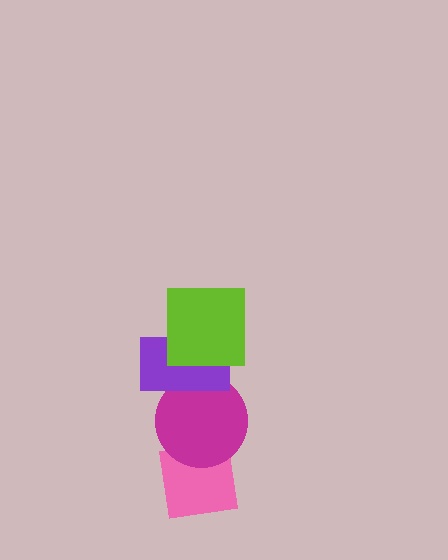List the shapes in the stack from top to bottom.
From top to bottom: the lime square, the purple rectangle, the magenta circle, the pink square.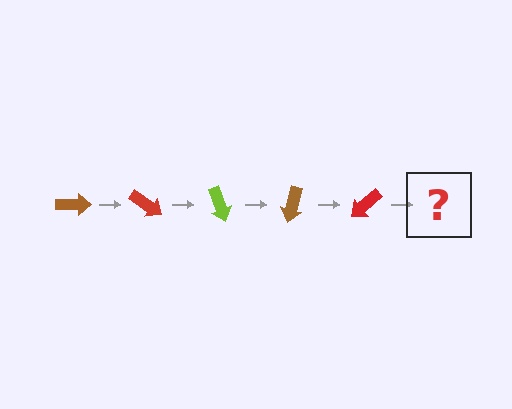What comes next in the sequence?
The next element should be a lime arrow, rotated 175 degrees from the start.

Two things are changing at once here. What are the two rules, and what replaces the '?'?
The two rules are that it rotates 35 degrees each step and the color cycles through brown, red, and lime. The '?' should be a lime arrow, rotated 175 degrees from the start.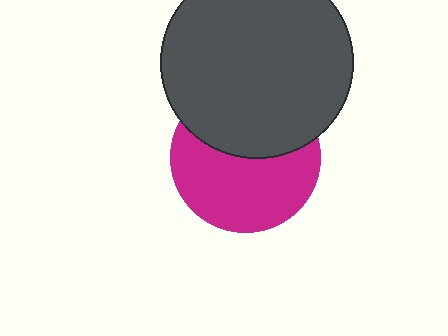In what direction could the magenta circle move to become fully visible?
The magenta circle could move down. That would shift it out from behind the dark gray circle entirely.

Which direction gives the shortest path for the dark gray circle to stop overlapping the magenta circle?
Moving up gives the shortest separation.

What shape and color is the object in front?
The object in front is a dark gray circle.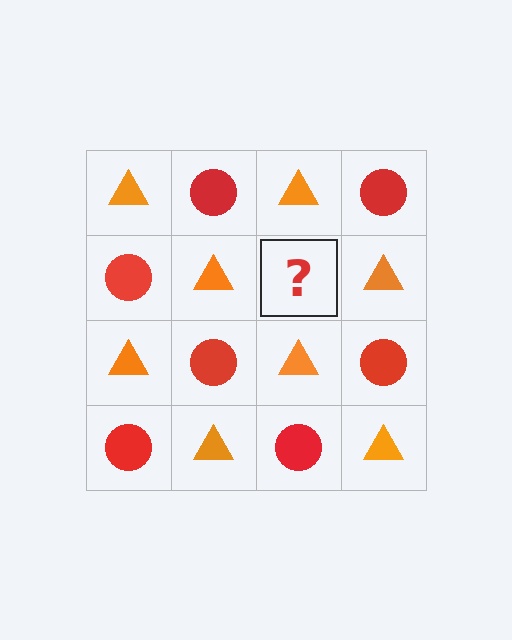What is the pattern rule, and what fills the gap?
The rule is that it alternates orange triangle and red circle in a checkerboard pattern. The gap should be filled with a red circle.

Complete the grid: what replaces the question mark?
The question mark should be replaced with a red circle.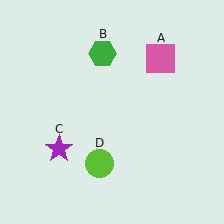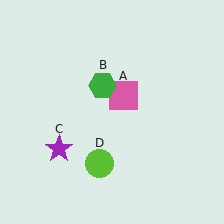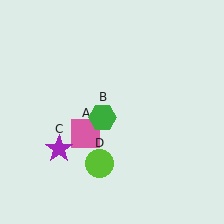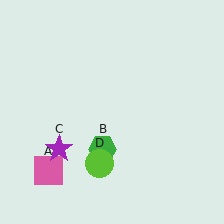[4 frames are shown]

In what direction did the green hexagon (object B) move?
The green hexagon (object B) moved down.